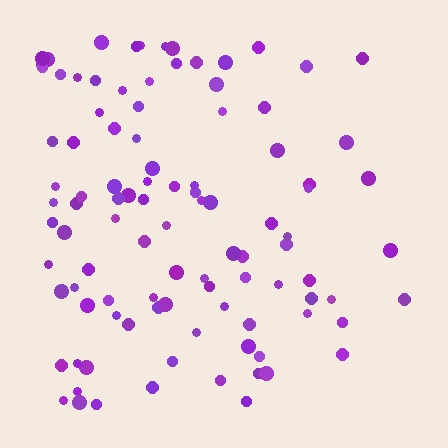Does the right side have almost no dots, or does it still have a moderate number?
Still a moderate number, just noticeably fewer than the left.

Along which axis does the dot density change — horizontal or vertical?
Horizontal.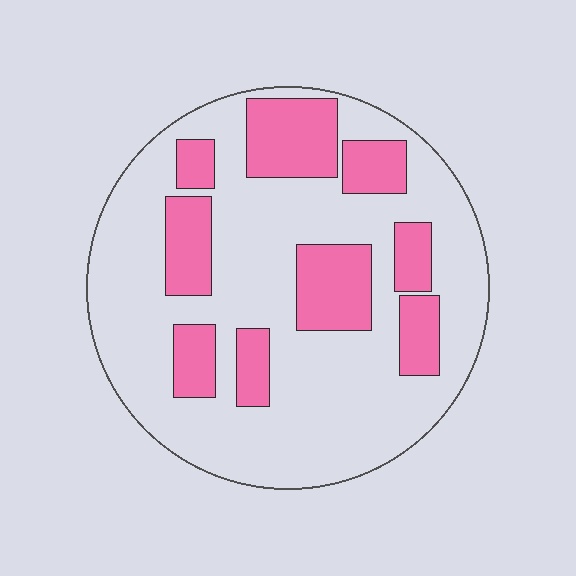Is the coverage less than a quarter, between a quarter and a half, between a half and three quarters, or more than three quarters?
Between a quarter and a half.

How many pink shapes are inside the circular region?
9.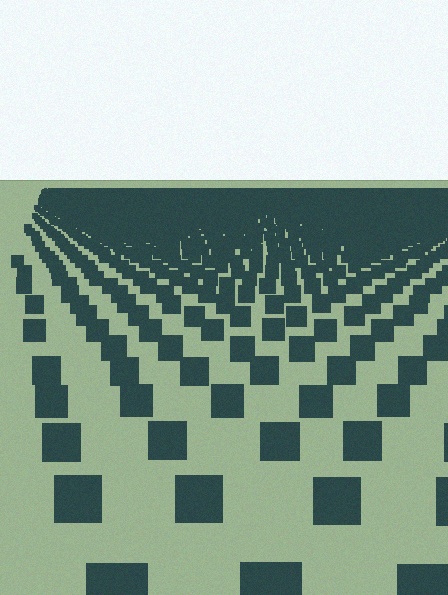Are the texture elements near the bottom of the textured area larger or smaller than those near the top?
Larger. Near the bottom, elements are closer to the viewer and appear at a bigger on-screen size.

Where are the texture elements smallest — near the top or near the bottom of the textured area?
Near the top.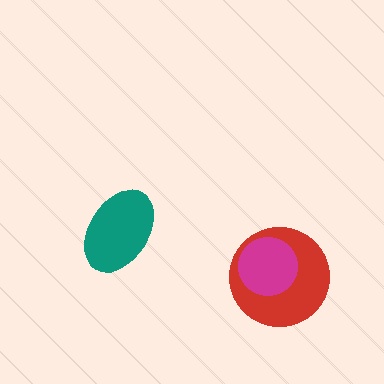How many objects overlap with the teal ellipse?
0 objects overlap with the teal ellipse.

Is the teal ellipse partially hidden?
No, no other shape covers it.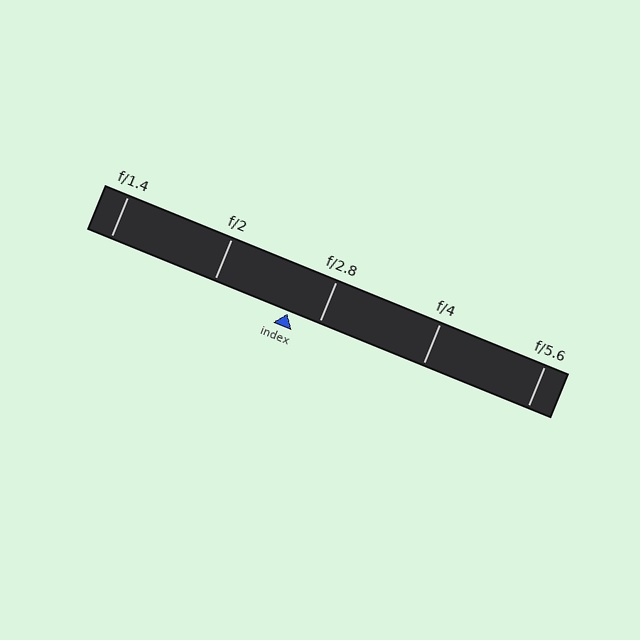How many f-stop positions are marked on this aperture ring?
There are 5 f-stop positions marked.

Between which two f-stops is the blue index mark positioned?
The index mark is between f/2 and f/2.8.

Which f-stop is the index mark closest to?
The index mark is closest to f/2.8.